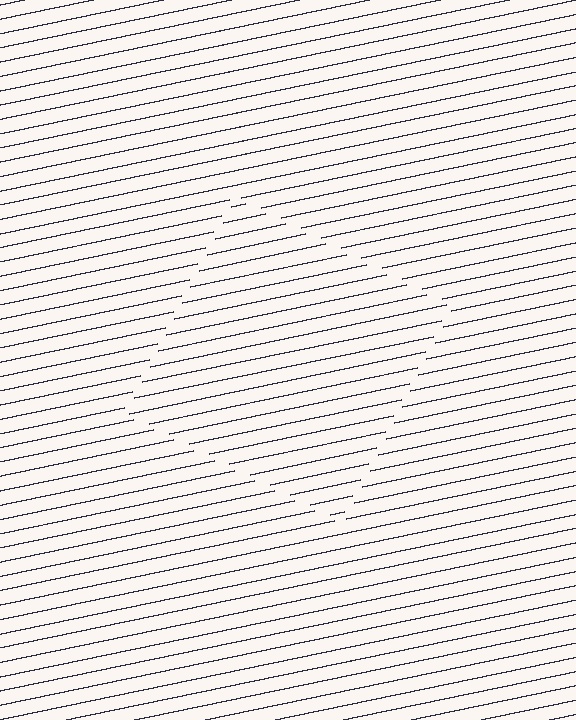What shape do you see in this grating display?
An illusory square. The interior of the shape contains the same grating, shifted by half a period — the contour is defined by the phase discontinuity where line-ends from the inner and outer gratings abut.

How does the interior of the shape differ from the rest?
The interior of the shape contains the same grating, shifted by half a period — the contour is defined by the phase discontinuity where line-ends from the inner and outer gratings abut.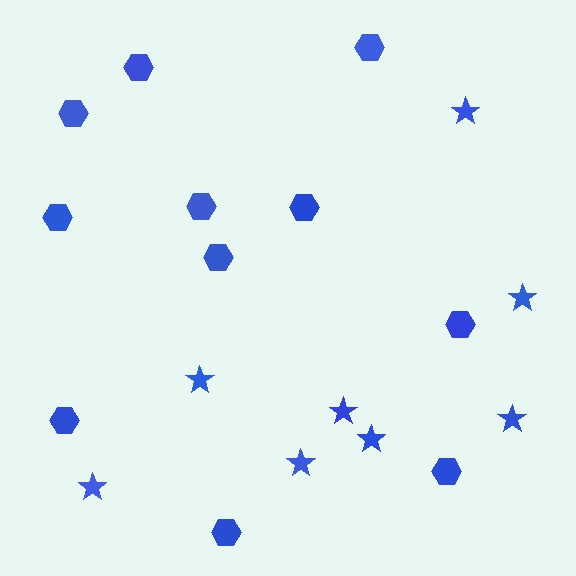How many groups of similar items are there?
There are 2 groups: one group of hexagons (11) and one group of stars (8).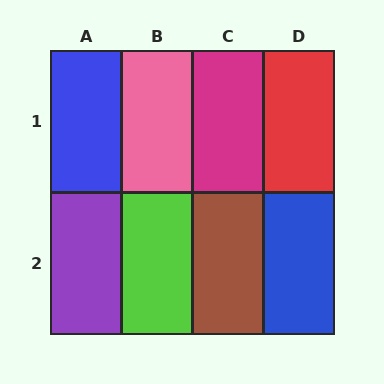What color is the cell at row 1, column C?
Magenta.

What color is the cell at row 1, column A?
Blue.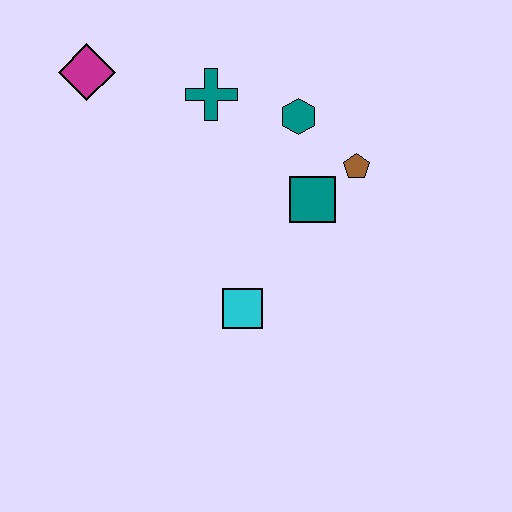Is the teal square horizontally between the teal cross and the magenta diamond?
No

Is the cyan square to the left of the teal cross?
No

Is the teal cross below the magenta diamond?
Yes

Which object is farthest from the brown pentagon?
The magenta diamond is farthest from the brown pentagon.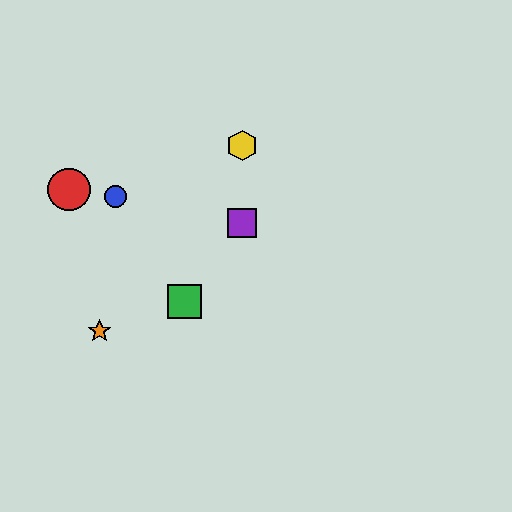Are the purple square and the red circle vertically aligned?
No, the purple square is at x≈242 and the red circle is at x≈69.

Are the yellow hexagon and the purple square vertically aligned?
Yes, both are at x≈242.